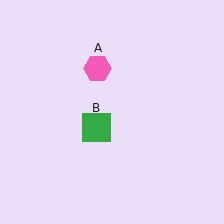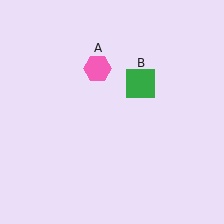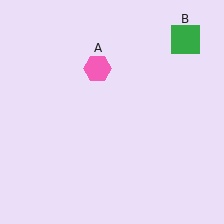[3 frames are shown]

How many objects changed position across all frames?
1 object changed position: green square (object B).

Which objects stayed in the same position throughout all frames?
Pink hexagon (object A) remained stationary.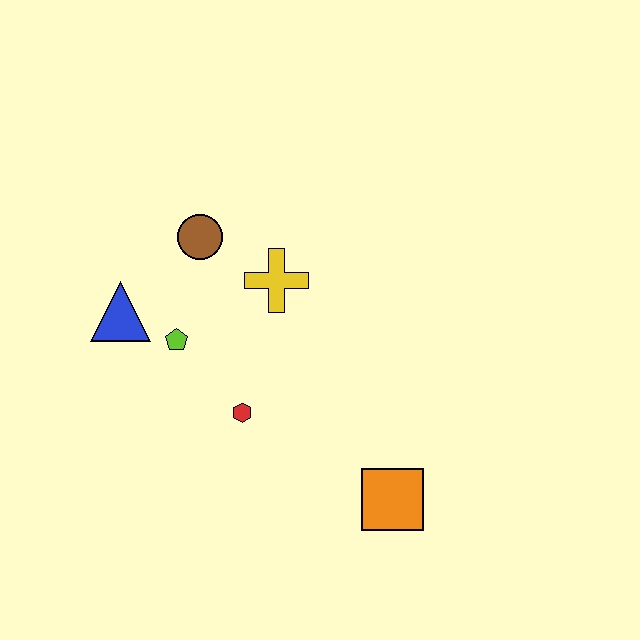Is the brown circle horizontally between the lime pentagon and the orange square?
Yes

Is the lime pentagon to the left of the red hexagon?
Yes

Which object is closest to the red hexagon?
The lime pentagon is closest to the red hexagon.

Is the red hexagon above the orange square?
Yes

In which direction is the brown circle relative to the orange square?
The brown circle is above the orange square.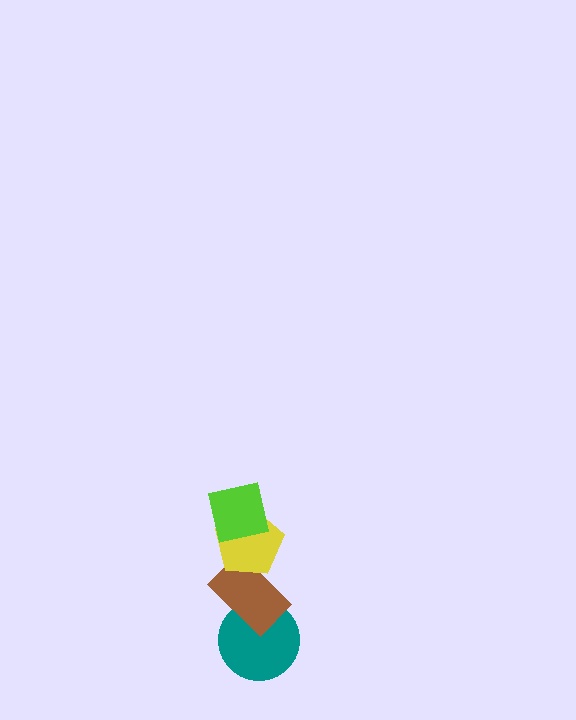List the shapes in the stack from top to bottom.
From top to bottom: the lime square, the yellow pentagon, the brown rectangle, the teal circle.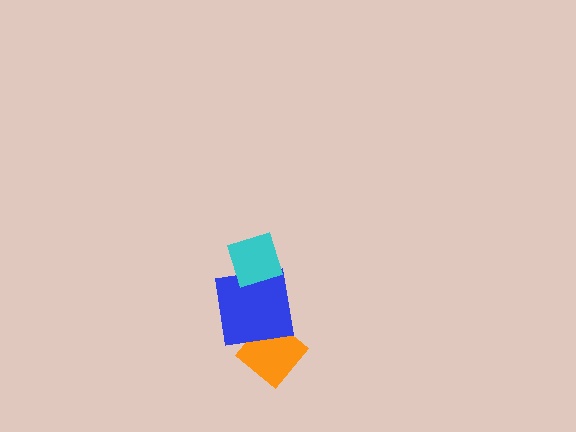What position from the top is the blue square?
The blue square is 2nd from the top.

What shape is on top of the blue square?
The cyan diamond is on top of the blue square.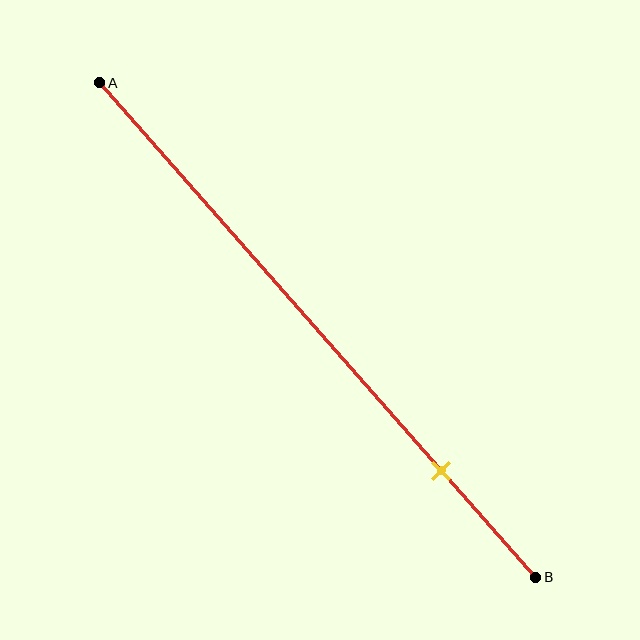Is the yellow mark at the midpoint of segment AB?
No, the mark is at about 80% from A, not at the 50% midpoint.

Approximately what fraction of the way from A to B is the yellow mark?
The yellow mark is approximately 80% of the way from A to B.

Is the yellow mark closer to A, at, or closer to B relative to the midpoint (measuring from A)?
The yellow mark is closer to point B than the midpoint of segment AB.